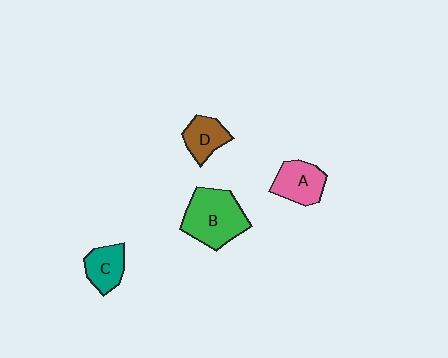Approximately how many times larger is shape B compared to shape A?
Approximately 1.5 times.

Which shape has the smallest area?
Shape D (brown).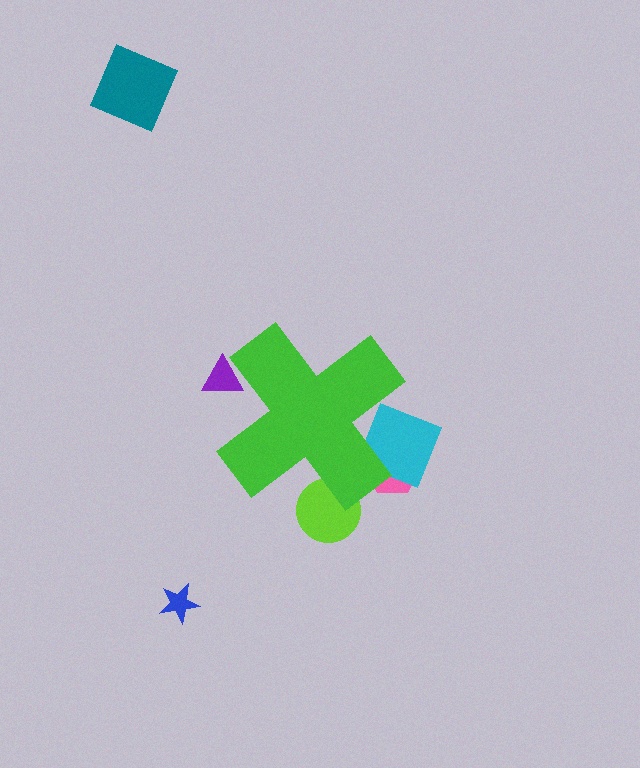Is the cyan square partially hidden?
Yes, the cyan square is partially hidden behind the green cross.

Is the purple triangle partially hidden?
Yes, the purple triangle is partially hidden behind the green cross.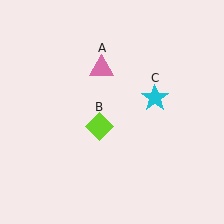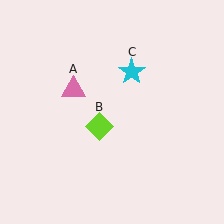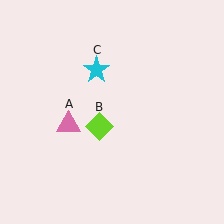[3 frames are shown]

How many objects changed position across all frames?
2 objects changed position: pink triangle (object A), cyan star (object C).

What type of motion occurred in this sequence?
The pink triangle (object A), cyan star (object C) rotated counterclockwise around the center of the scene.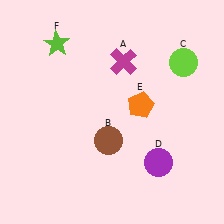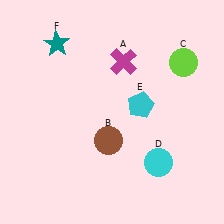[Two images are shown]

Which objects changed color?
D changed from purple to cyan. E changed from orange to cyan. F changed from lime to teal.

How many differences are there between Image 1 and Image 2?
There are 3 differences between the two images.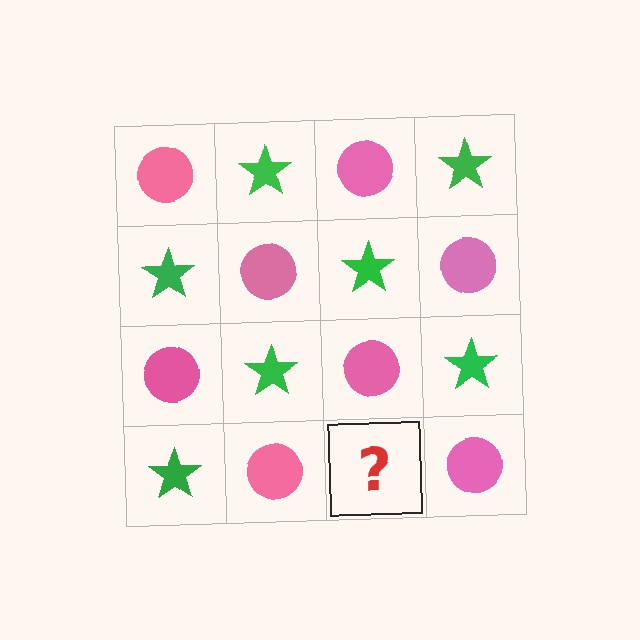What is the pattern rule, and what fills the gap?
The rule is that it alternates pink circle and green star in a checkerboard pattern. The gap should be filled with a green star.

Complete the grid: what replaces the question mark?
The question mark should be replaced with a green star.